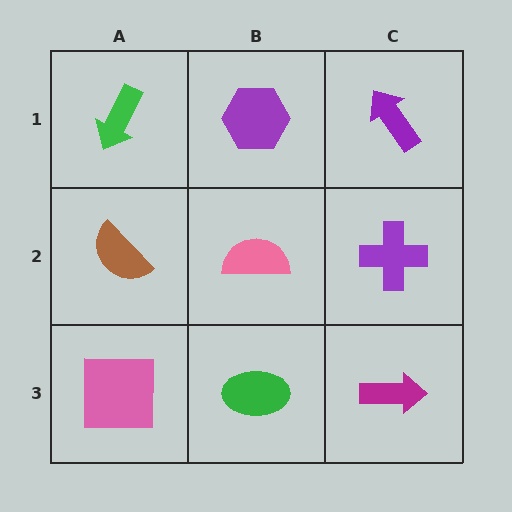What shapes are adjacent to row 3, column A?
A brown semicircle (row 2, column A), a green ellipse (row 3, column B).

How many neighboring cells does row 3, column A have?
2.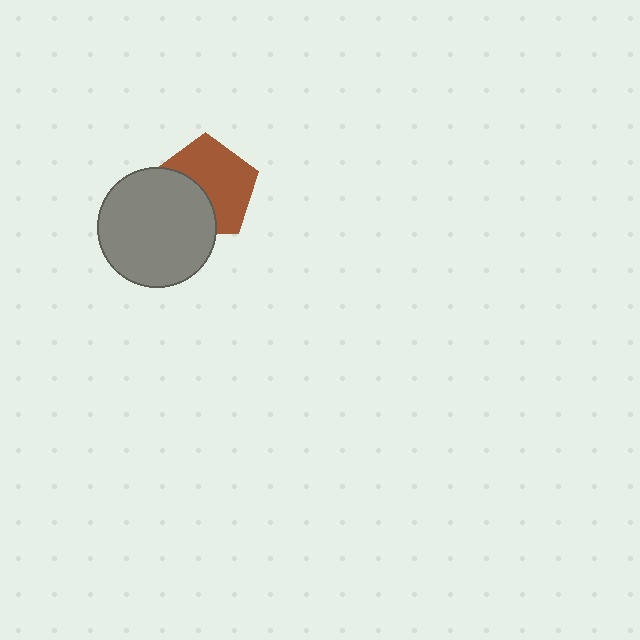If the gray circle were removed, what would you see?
You would see the complete brown pentagon.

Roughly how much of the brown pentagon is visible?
About half of it is visible (roughly 61%).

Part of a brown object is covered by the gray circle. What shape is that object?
It is a pentagon.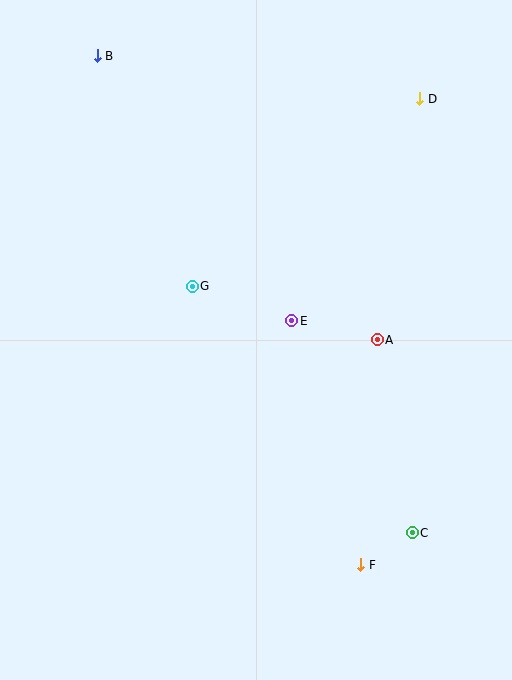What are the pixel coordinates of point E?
Point E is at (292, 321).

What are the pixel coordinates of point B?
Point B is at (97, 56).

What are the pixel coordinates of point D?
Point D is at (420, 99).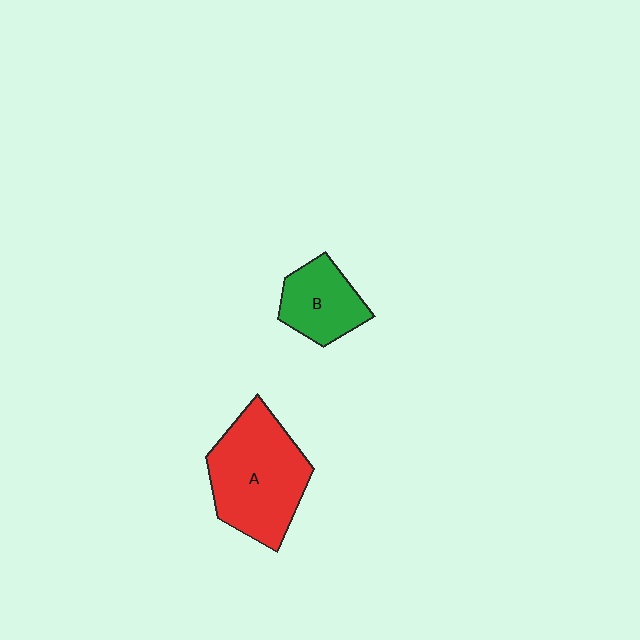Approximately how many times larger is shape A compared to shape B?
Approximately 1.9 times.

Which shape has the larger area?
Shape A (red).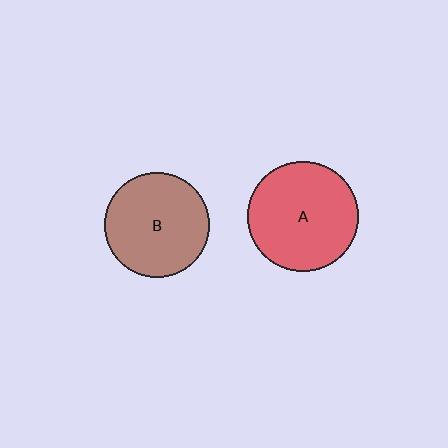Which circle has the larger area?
Circle A (red).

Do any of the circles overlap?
No, none of the circles overlap.